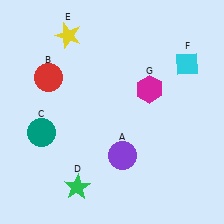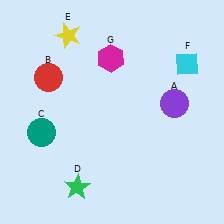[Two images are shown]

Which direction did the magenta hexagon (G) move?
The magenta hexagon (G) moved left.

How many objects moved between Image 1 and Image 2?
2 objects moved between the two images.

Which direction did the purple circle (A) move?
The purple circle (A) moved right.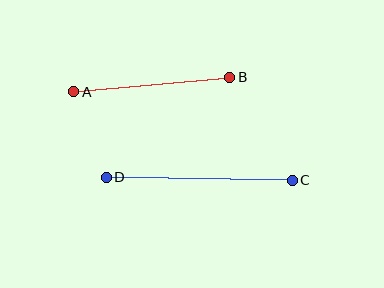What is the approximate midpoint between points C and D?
The midpoint is at approximately (199, 179) pixels.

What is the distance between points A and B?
The distance is approximately 157 pixels.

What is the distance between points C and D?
The distance is approximately 186 pixels.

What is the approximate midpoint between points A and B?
The midpoint is at approximately (152, 84) pixels.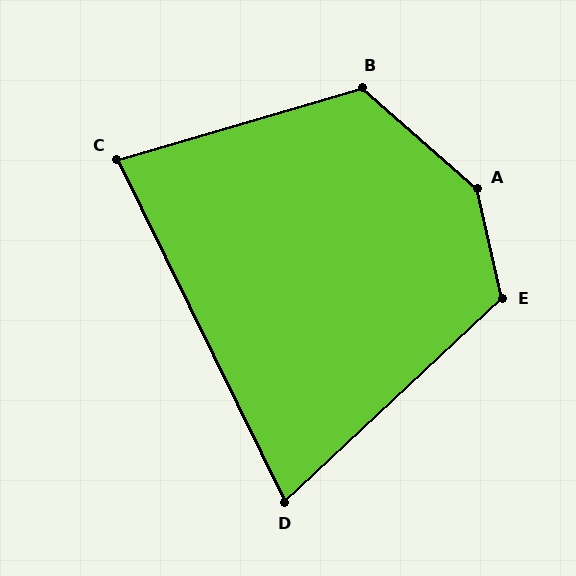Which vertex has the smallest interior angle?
D, at approximately 73 degrees.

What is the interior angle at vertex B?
Approximately 122 degrees (obtuse).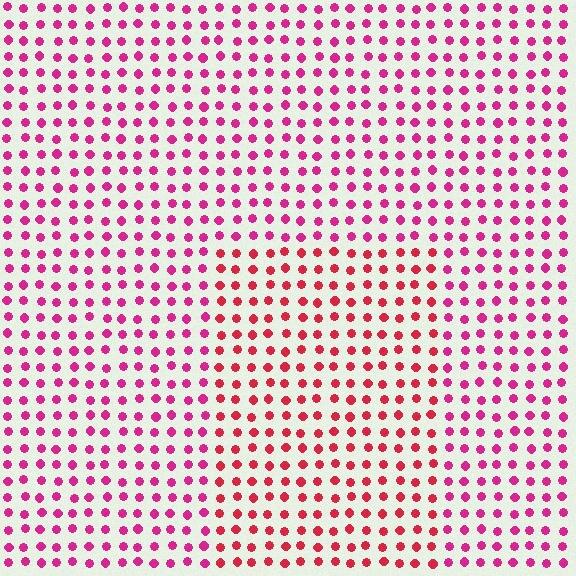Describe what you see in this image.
The image is filled with small magenta elements in a uniform arrangement. A rectangle-shaped region is visible where the elements are tinted to a slightly different hue, forming a subtle color boundary.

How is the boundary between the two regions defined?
The boundary is defined purely by a slight shift in hue (about 27 degrees). Spacing, size, and orientation are identical on both sides.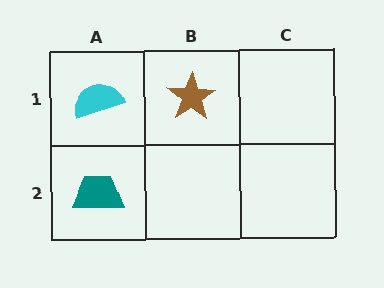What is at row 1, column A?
A cyan semicircle.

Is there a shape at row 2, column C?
No, that cell is empty.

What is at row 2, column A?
A teal trapezoid.